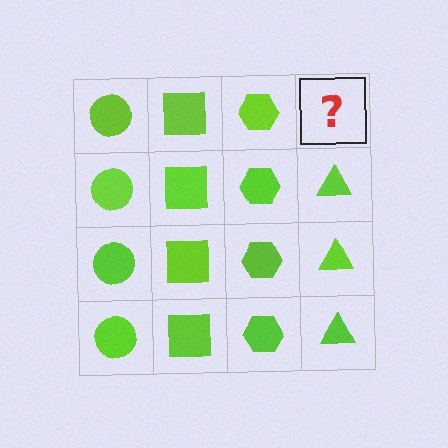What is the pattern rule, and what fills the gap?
The rule is that each column has a consistent shape. The gap should be filled with a lime triangle.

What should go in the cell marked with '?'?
The missing cell should contain a lime triangle.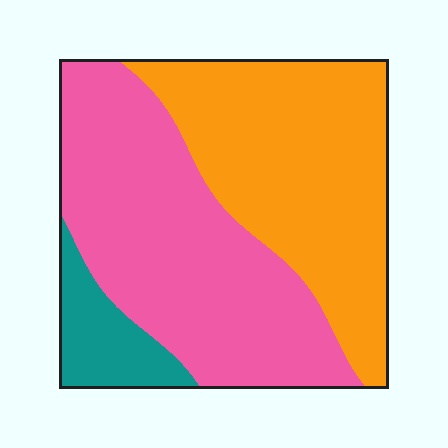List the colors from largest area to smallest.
From largest to smallest: pink, orange, teal.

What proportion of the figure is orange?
Orange takes up about two fifths (2/5) of the figure.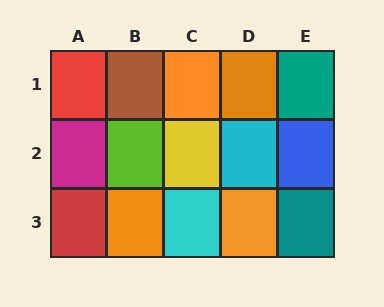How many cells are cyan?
2 cells are cyan.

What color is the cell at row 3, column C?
Cyan.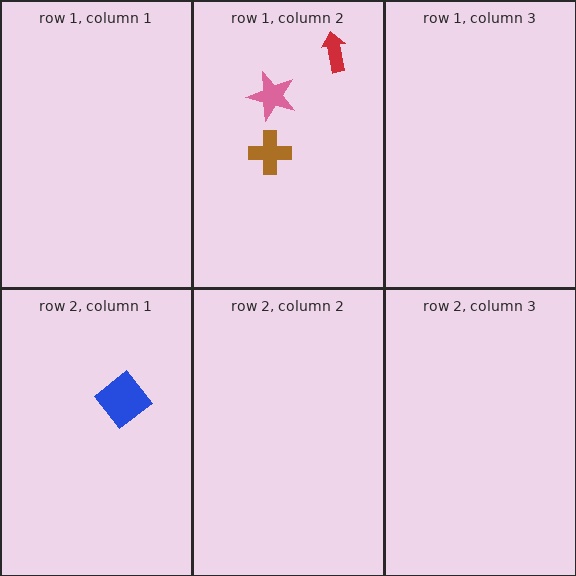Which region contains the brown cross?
The row 1, column 2 region.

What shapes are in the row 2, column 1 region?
The blue diamond.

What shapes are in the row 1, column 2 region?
The red arrow, the brown cross, the pink star.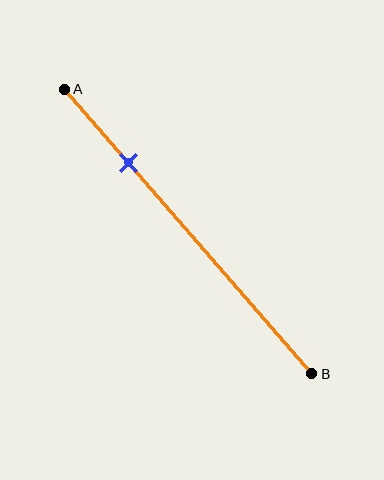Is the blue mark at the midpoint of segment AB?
No, the mark is at about 25% from A, not at the 50% midpoint.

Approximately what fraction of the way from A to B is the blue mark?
The blue mark is approximately 25% of the way from A to B.